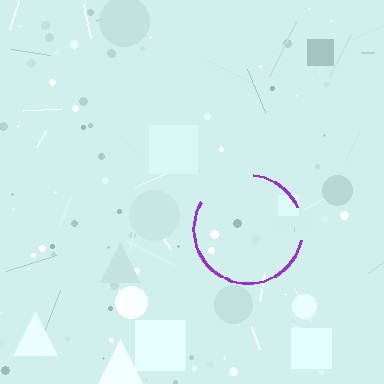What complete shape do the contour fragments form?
The contour fragments form a circle.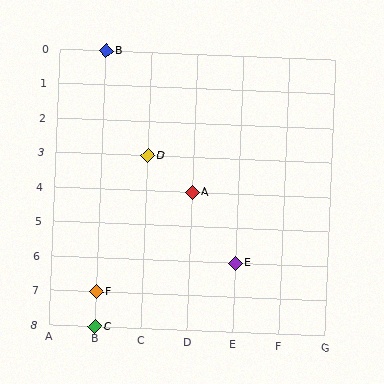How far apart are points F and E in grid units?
Points F and E are 3 columns and 1 row apart (about 3.2 grid units diagonally).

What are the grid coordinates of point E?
Point E is at grid coordinates (E, 6).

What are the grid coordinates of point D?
Point D is at grid coordinates (C, 3).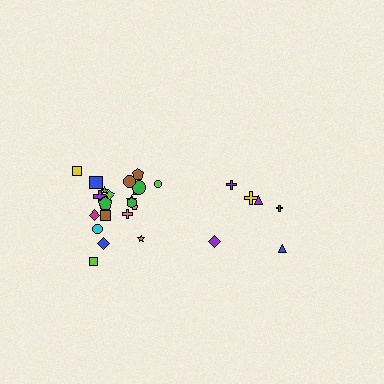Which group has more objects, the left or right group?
The left group.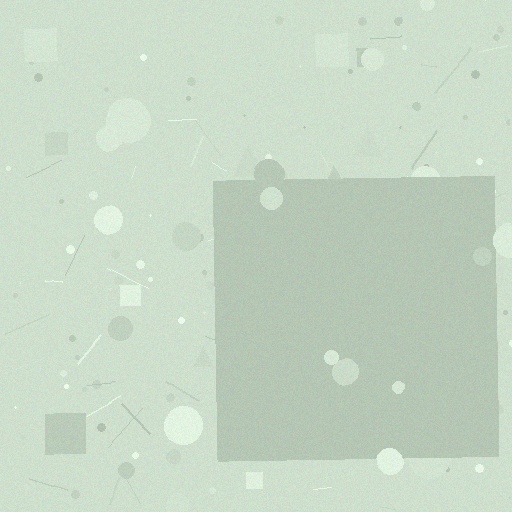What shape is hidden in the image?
A square is hidden in the image.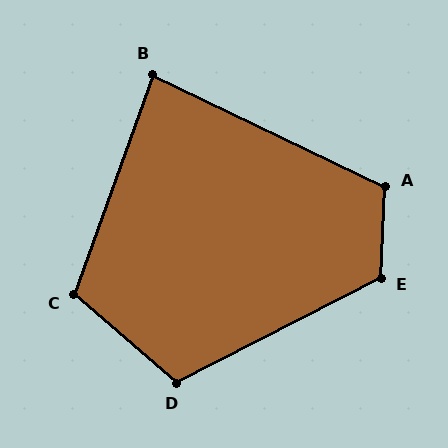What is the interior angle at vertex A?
Approximately 113 degrees (obtuse).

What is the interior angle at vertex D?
Approximately 112 degrees (obtuse).